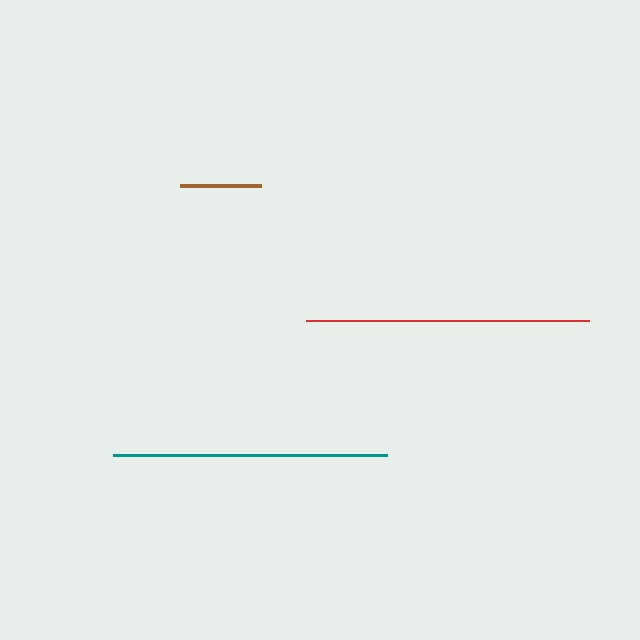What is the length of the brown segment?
The brown segment is approximately 81 pixels long.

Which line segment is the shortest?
The brown line is the shortest at approximately 81 pixels.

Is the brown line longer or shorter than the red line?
The red line is longer than the brown line.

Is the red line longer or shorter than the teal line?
The red line is longer than the teal line.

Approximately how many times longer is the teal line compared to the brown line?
The teal line is approximately 3.4 times the length of the brown line.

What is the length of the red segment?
The red segment is approximately 283 pixels long.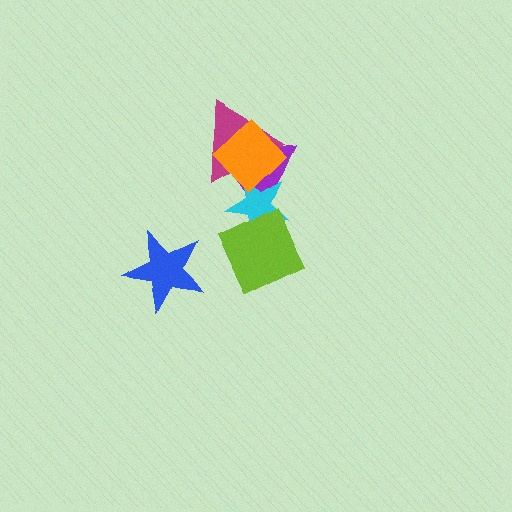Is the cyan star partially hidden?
Yes, it is partially covered by another shape.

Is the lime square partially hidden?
No, no other shape covers it.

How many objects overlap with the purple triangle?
3 objects overlap with the purple triangle.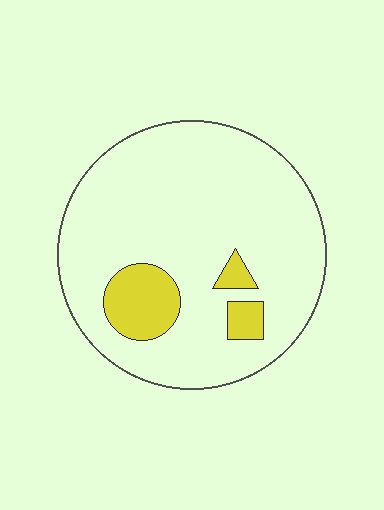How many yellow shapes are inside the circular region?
3.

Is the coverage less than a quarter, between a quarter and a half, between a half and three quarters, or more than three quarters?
Less than a quarter.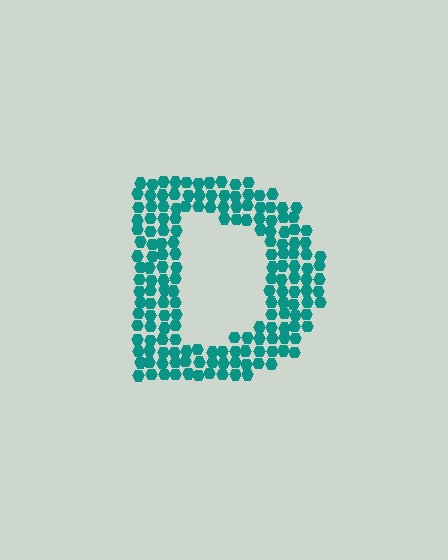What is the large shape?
The large shape is the letter D.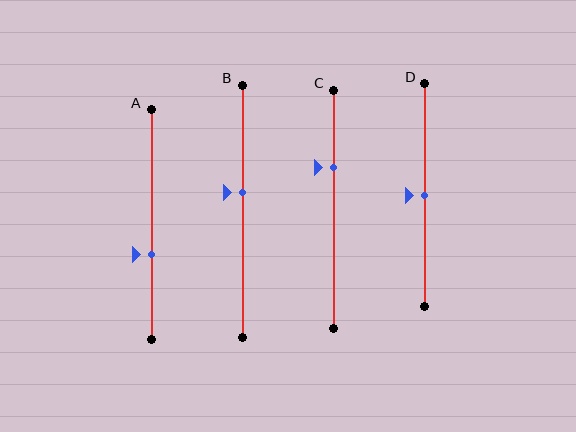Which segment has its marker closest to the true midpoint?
Segment D has its marker closest to the true midpoint.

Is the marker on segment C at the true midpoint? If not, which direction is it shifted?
No, the marker on segment C is shifted upward by about 18% of the segment length.